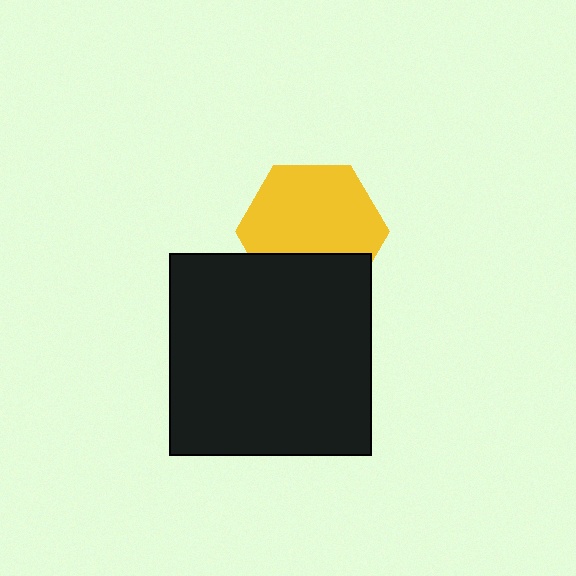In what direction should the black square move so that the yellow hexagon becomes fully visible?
The black square should move down. That is the shortest direction to clear the overlap and leave the yellow hexagon fully visible.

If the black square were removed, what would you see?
You would see the complete yellow hexagon.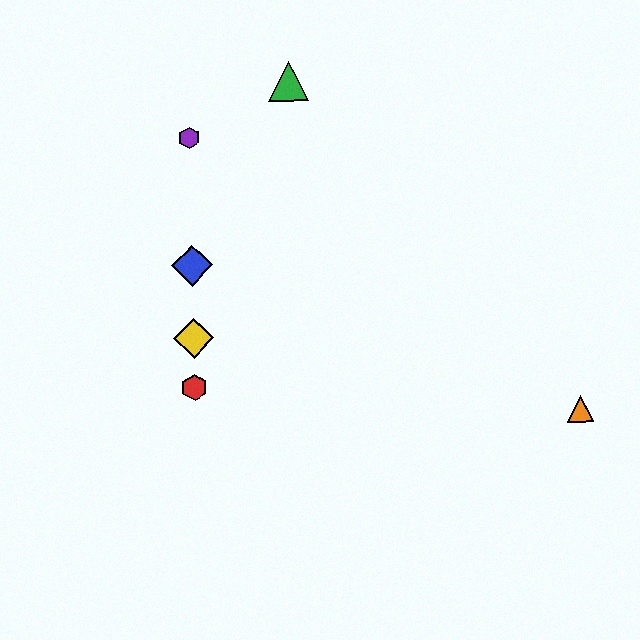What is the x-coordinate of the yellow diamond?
The yellow diamond is at x≈194.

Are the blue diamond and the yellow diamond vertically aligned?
Yes, both are at x≈192.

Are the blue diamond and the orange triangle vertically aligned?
No, the blue diamond is at x≈192 and the orange triangle is at x≈581.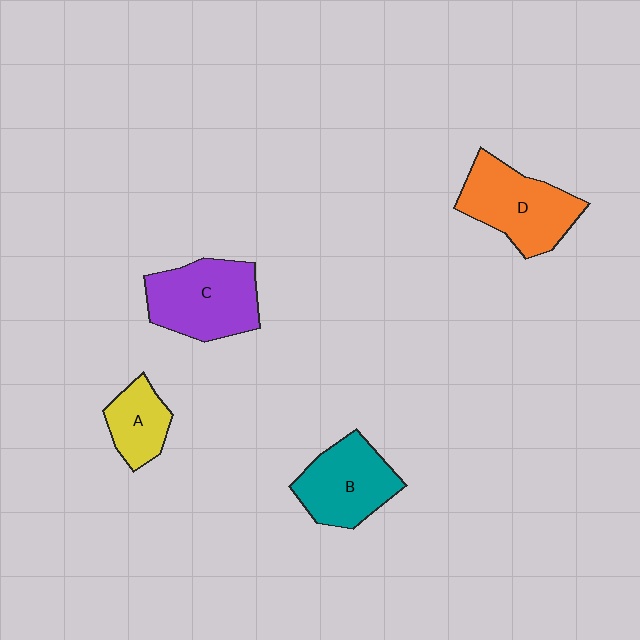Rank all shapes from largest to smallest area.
From largest to smallest: C (purple), D (orange), B (teal), A (yellow).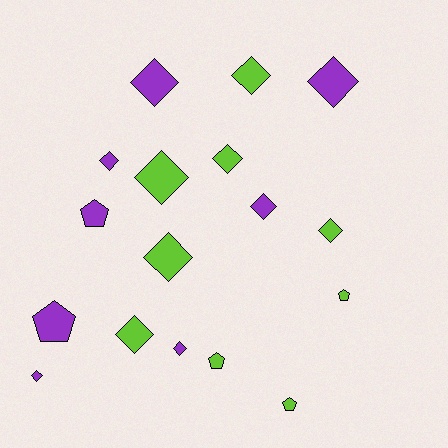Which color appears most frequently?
Lime, with 9 objects.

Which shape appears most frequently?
Diamond, with 12 objects.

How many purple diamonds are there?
There are 6 purple diamonds.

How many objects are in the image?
There are 17 objects.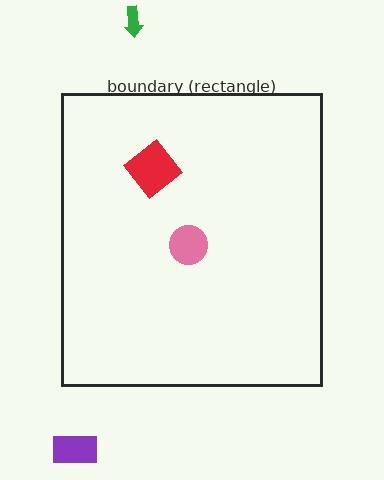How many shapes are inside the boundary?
2 inside, 2 outside.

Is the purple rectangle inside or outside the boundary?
Outside.